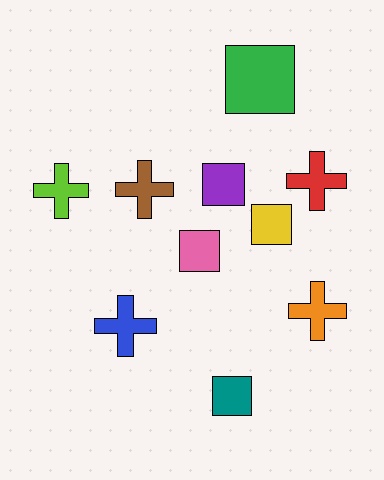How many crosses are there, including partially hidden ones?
There are 5 crosses.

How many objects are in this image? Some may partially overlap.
There are 10 objects.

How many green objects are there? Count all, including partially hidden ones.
There is 1 green object.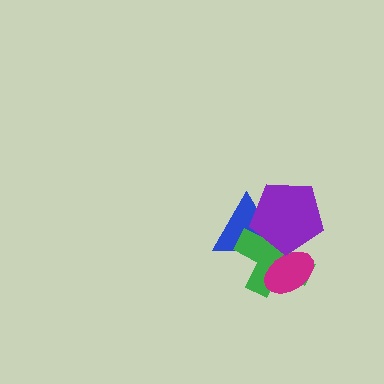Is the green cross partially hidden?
Yes, it is partially covered by another shape.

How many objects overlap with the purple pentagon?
3 objects overlap with the purple pentagon.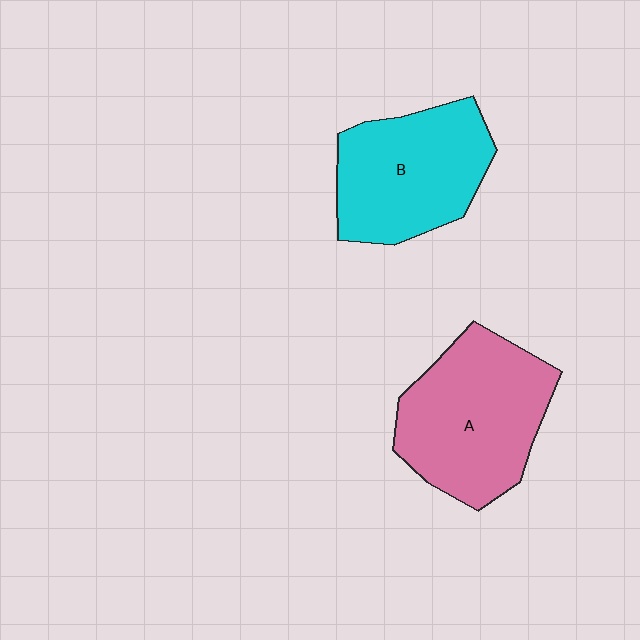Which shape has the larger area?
Shape A (pink).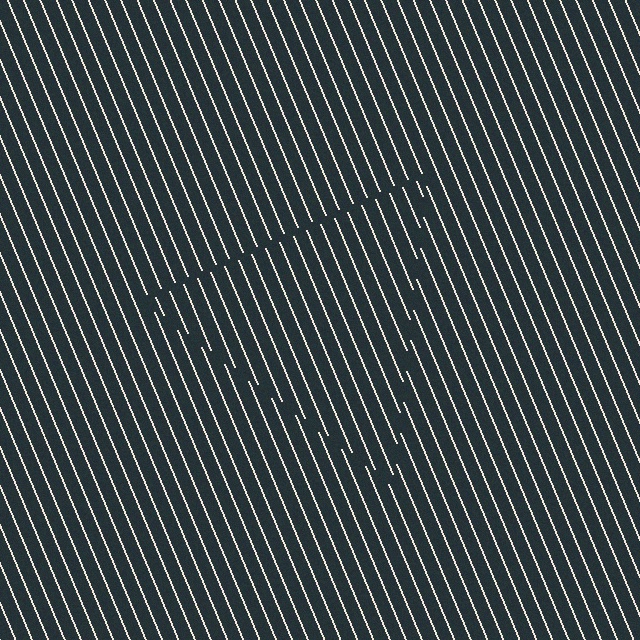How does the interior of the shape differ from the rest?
The interior of the shape contains the same grating, shifted by half a period — the contour is defined by the phase discontinuity where line-ends from the inner and outer gratings abut.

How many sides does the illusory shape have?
3 sides — the line-ends trace a triangle.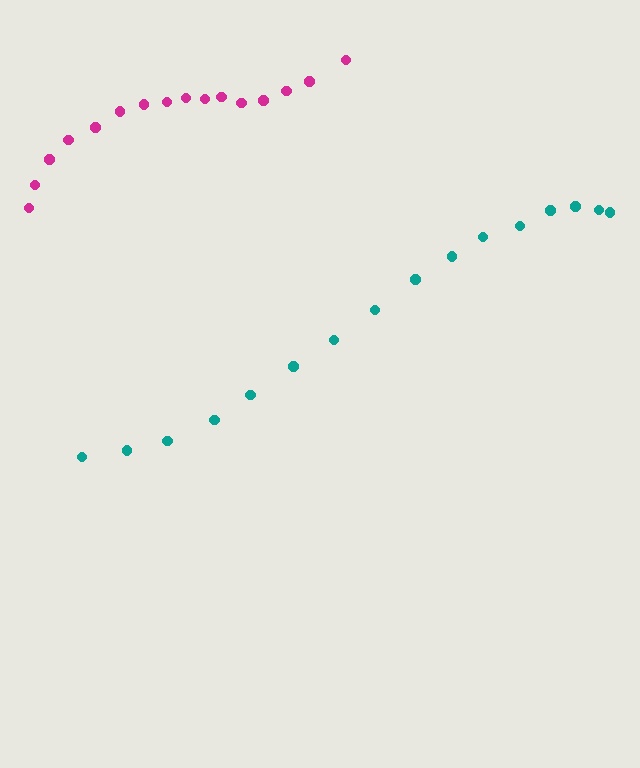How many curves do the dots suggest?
There are 2 distinct paths.